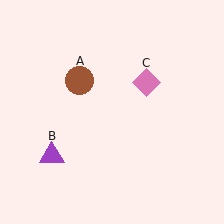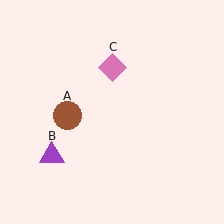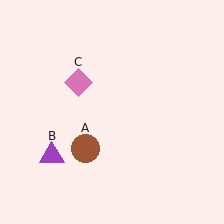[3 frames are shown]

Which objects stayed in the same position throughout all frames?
Purple triangle (object B) remained stationary.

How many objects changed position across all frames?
2 objects changed position: brown circle (object A), pink diamond (object C).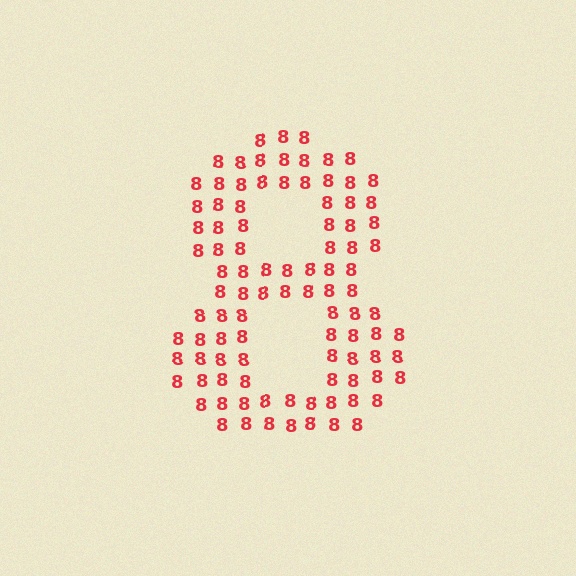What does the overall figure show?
The overall figure shows the digit 8.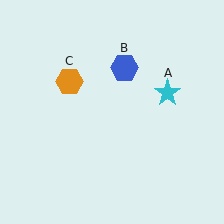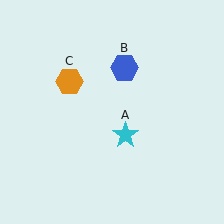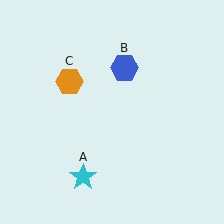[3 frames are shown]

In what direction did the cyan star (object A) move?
The cyan star (object A) moved down and to the left.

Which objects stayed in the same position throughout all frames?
Blue hexagon (object B) and orange hexagon (object C) remained stationary.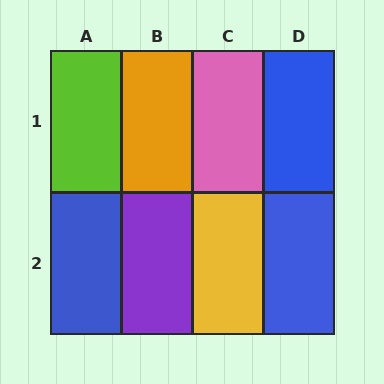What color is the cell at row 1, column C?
Pink.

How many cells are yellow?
1 cell is yellow.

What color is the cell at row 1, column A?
Lime.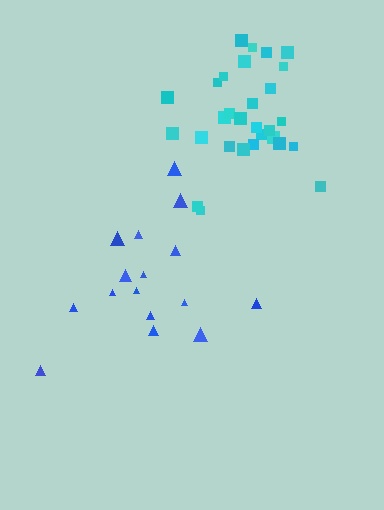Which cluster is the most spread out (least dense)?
Blue.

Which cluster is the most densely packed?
Cyan.